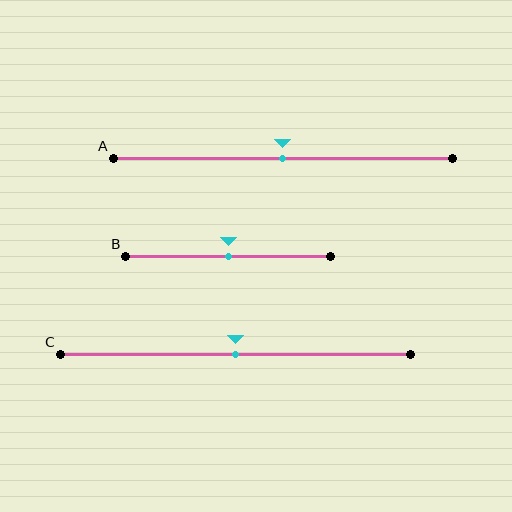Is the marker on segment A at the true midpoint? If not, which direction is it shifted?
Yes, the marker on segment A is at the true midpoint.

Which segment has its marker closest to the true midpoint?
Segment A has its marker closest to the true midpoint.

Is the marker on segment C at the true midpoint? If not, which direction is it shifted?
Yes, the marker on segment C is at the true midpoint.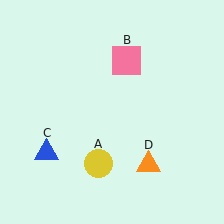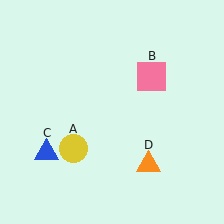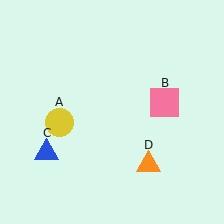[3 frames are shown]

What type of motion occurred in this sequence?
The yellow circle (object A), pink square (object B) rotated clockwise around the center of the scene.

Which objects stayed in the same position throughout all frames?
Blue triangle (object C) and orange triangle (object D) remained stationary.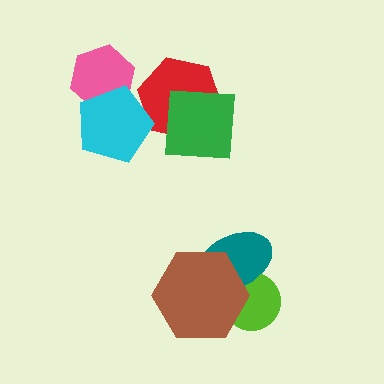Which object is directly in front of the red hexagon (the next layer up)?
The green square is directly in front of the red hexagon.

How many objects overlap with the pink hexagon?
1 object overlaps with the pink hexagon.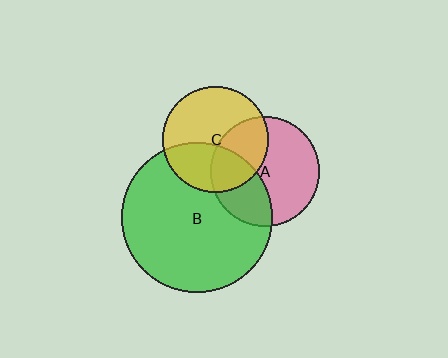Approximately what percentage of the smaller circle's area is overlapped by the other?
Approximately 35%.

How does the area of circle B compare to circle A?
Approximately 1.9 times.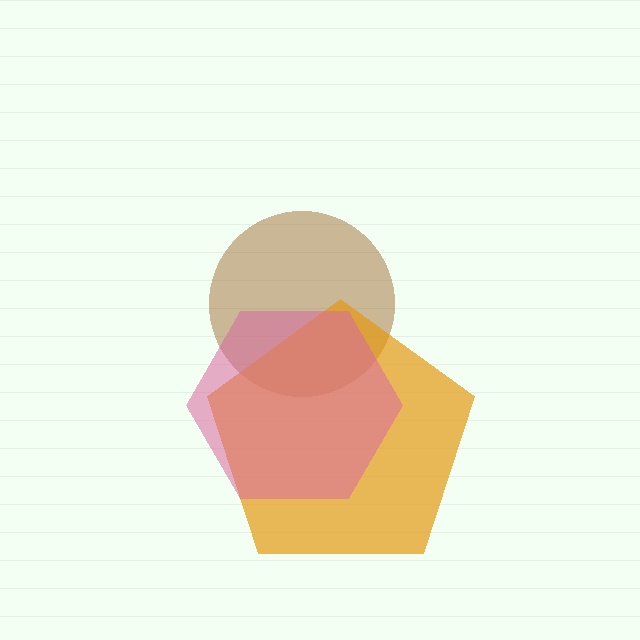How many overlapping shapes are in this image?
There are 3 overlapping shapes in the image.